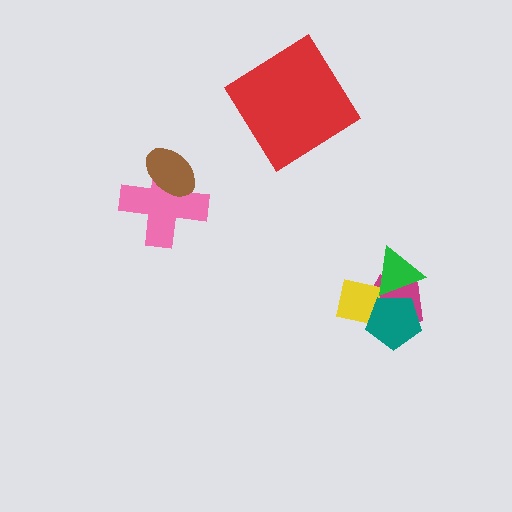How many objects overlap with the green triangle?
3 objects overlap with the green triangle.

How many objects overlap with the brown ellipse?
1 object overlaps with the brown ellipse.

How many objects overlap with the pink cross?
1 object overlaps with the pink cross.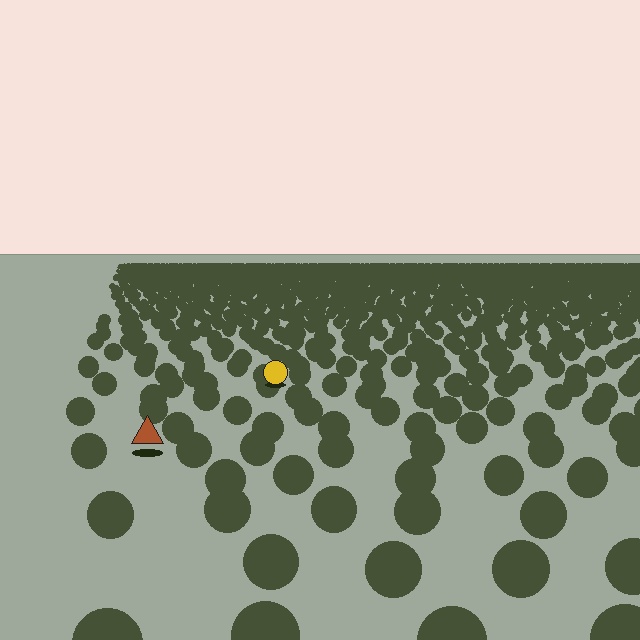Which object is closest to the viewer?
The brown triangle is closest. The texture marks near it are larger and more spread out.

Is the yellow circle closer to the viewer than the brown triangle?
No. The brown triangle is closer — you can tell from the texture gradient: the ground texture is coarser near it.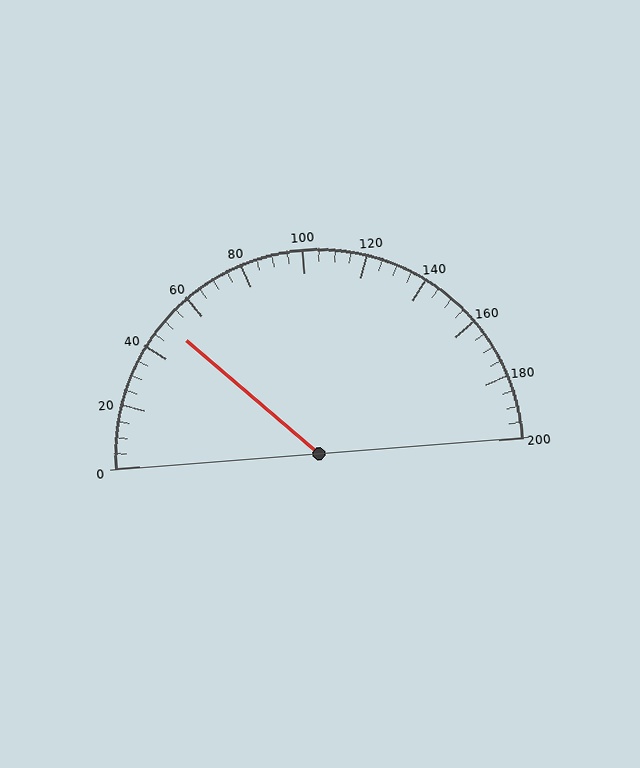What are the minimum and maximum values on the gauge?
The gauge ranges from 0 to 200.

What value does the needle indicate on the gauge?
The needle indicates approximately 50.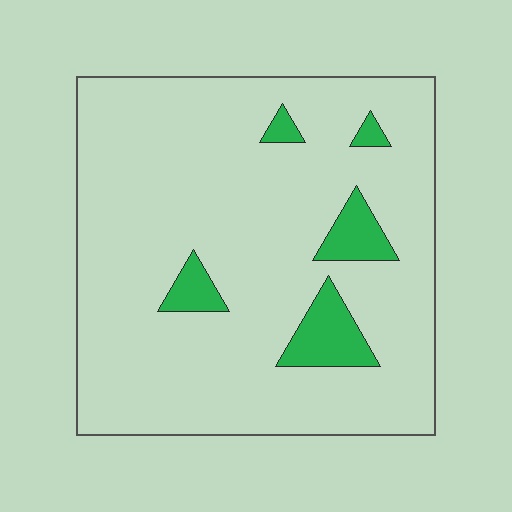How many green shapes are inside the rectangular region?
5.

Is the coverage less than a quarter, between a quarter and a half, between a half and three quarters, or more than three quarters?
Less than a quarter.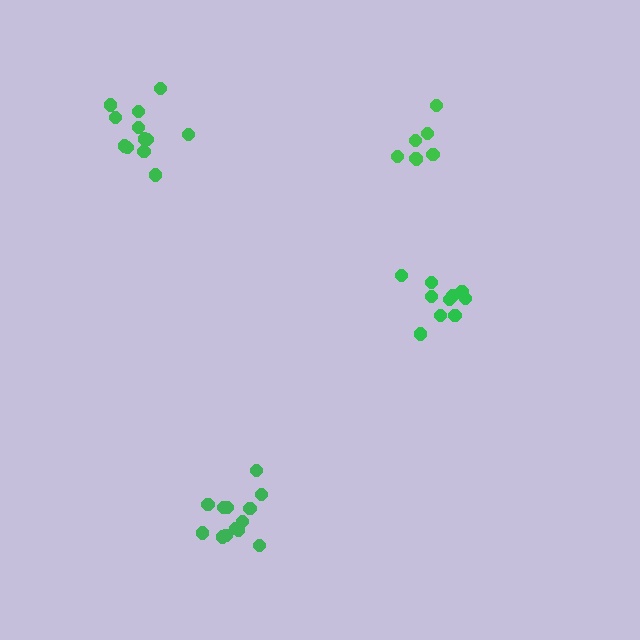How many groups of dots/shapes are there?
There are 4 groups.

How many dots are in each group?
Group 1: 13 dots, Group 2: 10 dots, Group 3: 7 dots, Group 4: 12 dots (42 total).